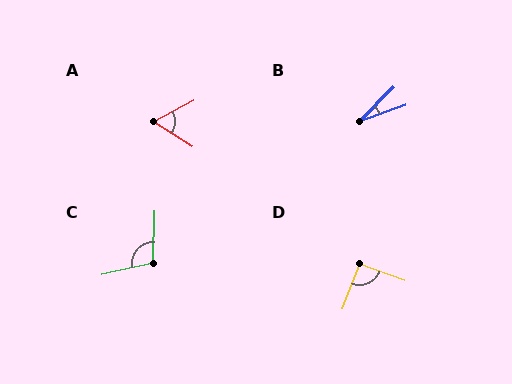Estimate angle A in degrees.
Approximately 60 degrees.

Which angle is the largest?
C, at approximately 105 degrees.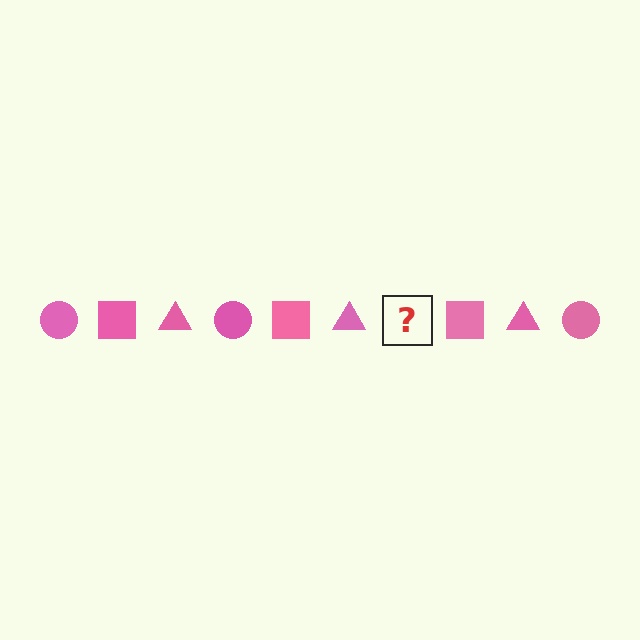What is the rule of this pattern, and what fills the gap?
The rule is that the pattern cycles through circle, square, triangle shapes in pink. The gap should be filled with a pink circle.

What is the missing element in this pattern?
The missing element is a pink circle.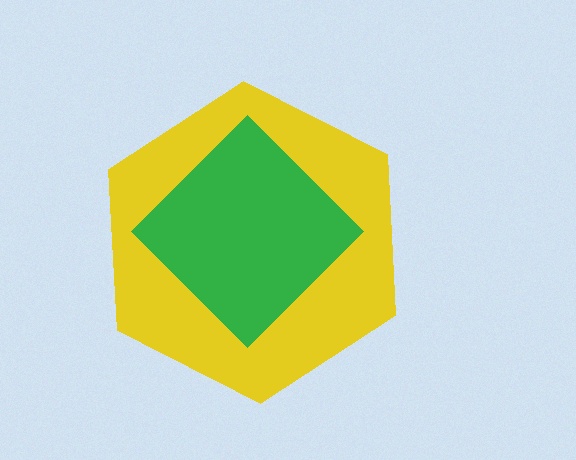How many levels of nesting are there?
2.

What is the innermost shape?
The green diamond.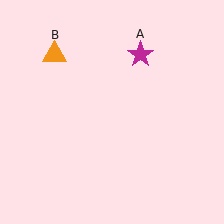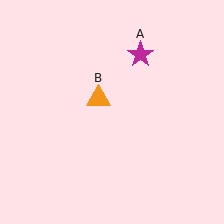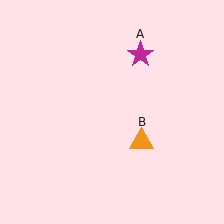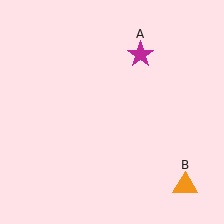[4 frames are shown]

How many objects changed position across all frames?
1 object changed position: orange triangle (object B).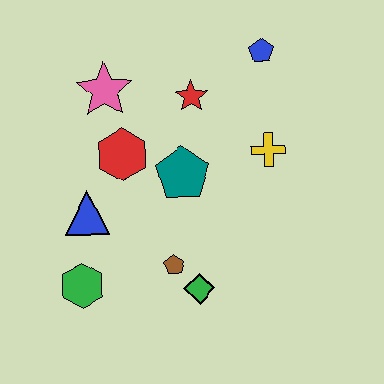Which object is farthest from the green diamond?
The blue pentagon is farthest from the green diamond.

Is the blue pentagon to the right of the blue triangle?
Yes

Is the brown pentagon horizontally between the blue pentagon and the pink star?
Yes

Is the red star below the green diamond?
No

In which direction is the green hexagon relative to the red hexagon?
The green hexagon is below the red hexagon.